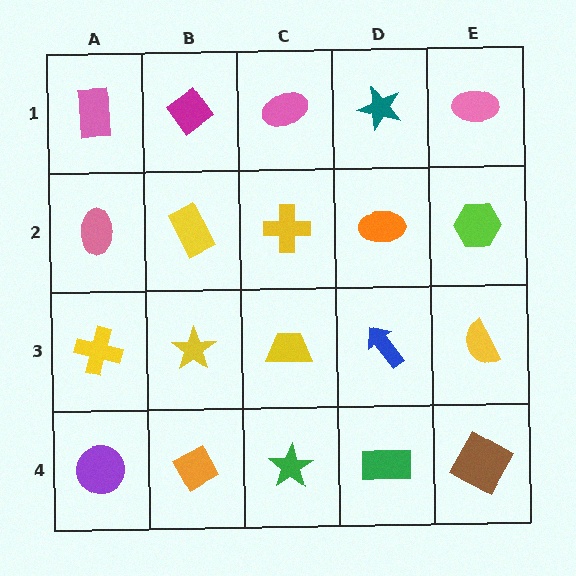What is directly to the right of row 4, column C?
A green rectangle.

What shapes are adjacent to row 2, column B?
A magenta diamond (row 1, column B), a yellow star (row 3, column B), a pink ellipse (row 2, column A), a yellow cross (row 2, column C).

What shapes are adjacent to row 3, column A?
A pink ellipse (row 2, column A), a purple circle (row 4, column A), a yellow star (row 3, column B).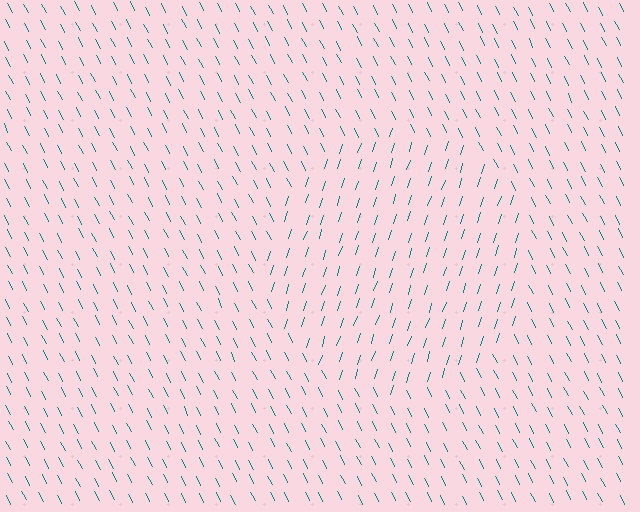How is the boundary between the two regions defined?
The boundary is defined purely by a change in line orientation (approximately 45 degrees difference). All lines are the same color and thickness.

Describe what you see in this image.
The image is filled with small teal line segments. A circle region in the image has lines oriented differently from the surrounding lines, creating a visible texture boundary.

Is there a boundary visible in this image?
Yes, there is a texture boundary formed by a change in line orientation.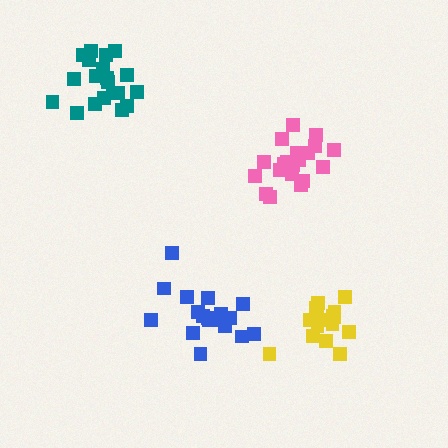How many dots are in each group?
Group 1: 18 dots, Group 2: 17 dots, Group 3: 20 dots, Group 4: 20 dots (75 total).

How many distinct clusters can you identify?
There are 4 distinct clusters.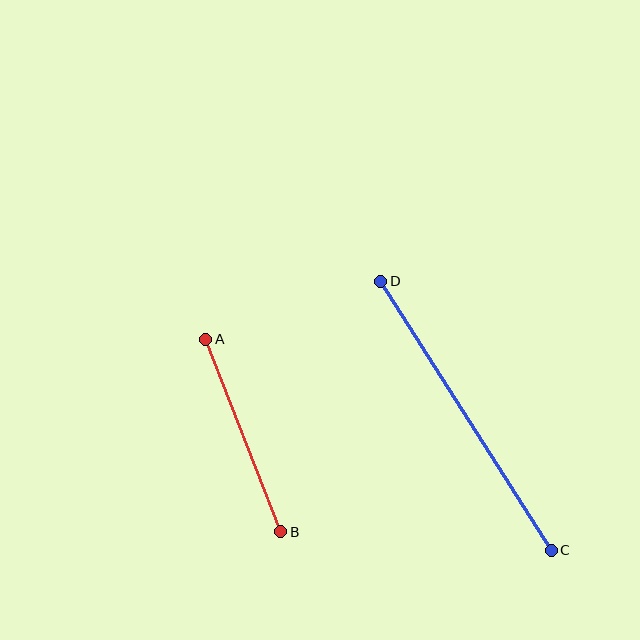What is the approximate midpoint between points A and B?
The midpoint is at approximately (243, 435) pixels.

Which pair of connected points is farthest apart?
Points C and D are farthest apart.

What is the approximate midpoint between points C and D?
The midpoint is at approximately (466, 416) pixels.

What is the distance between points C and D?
The distance is approximately 318 pixels.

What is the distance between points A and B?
The distance is approximately 207 pixels.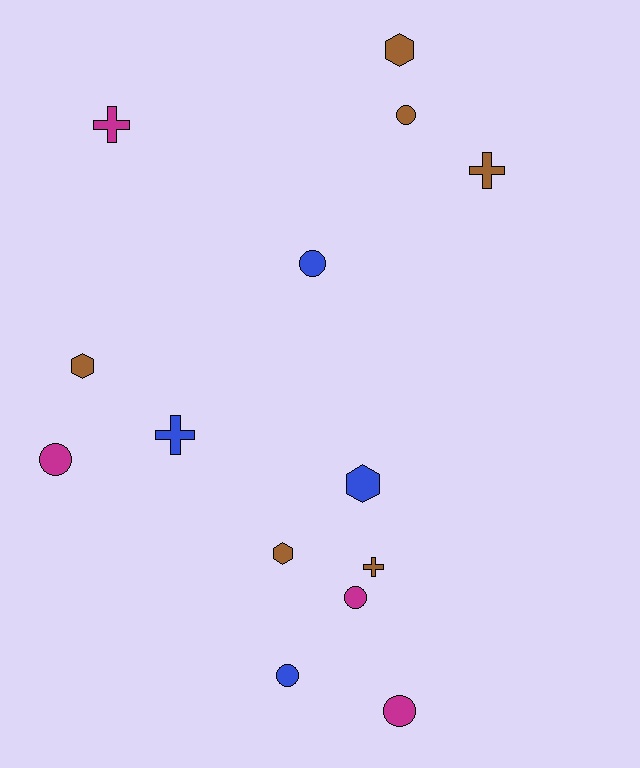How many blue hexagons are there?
There is 1 blue hexagon.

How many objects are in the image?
There are 14 objects.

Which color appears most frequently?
Brown, with 6 objects.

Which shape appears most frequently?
Circle, with 6 objects.